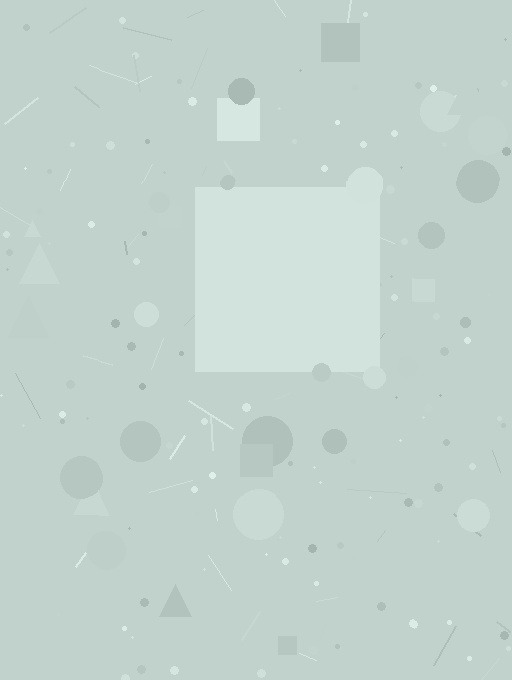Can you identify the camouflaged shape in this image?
The camouflaged shape is a square.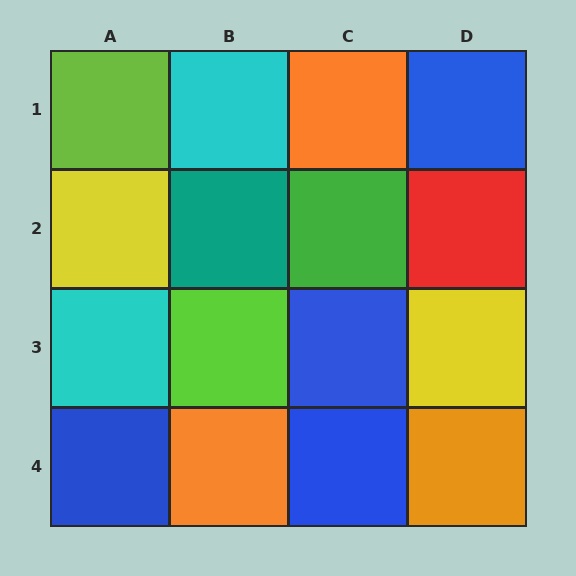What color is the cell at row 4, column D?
Orange.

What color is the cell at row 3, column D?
Yellow.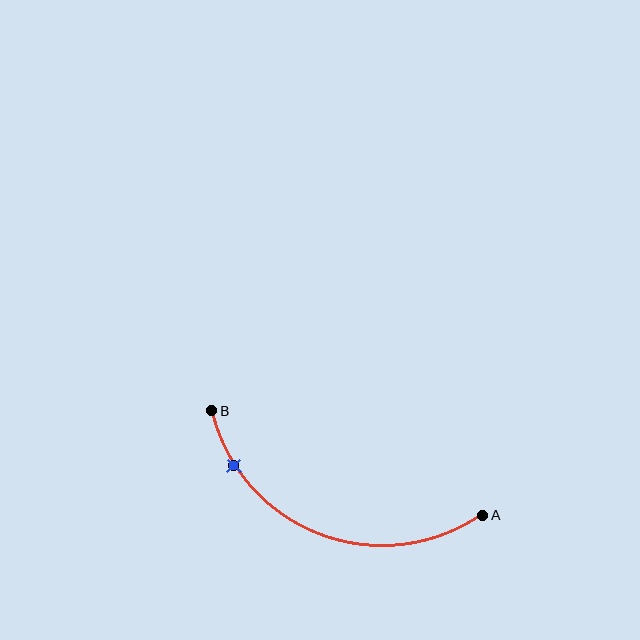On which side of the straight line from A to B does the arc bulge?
The arc bulges below the straight line connecting A and B.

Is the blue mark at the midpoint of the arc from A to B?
No. The blue mark lies on the arc but is closer to endpoint B. The arc midpoint would be at the point on the curve equidistant along the arc from both A and B.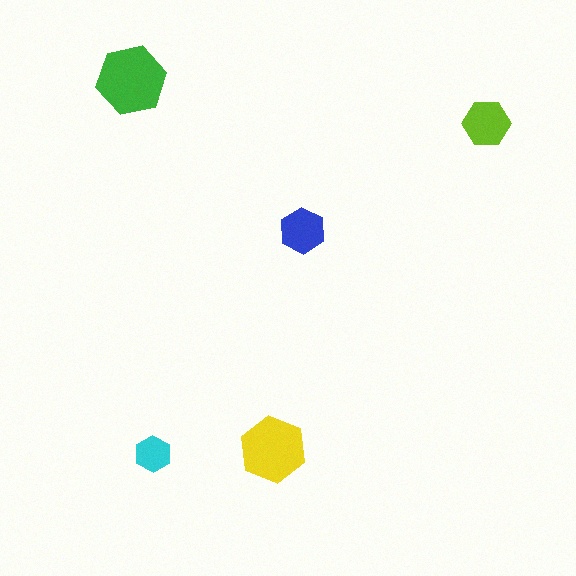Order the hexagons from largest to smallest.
the green one, the yellow one, the lime one, the blue one, the cyan one.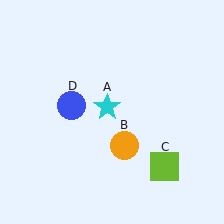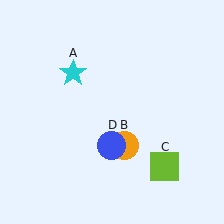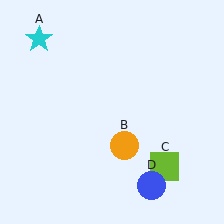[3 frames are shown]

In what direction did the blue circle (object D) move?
The blue circle (object D) moved down and to the right.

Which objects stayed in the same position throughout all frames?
Orange circle (object B) and lime square (object C) remained stationary.